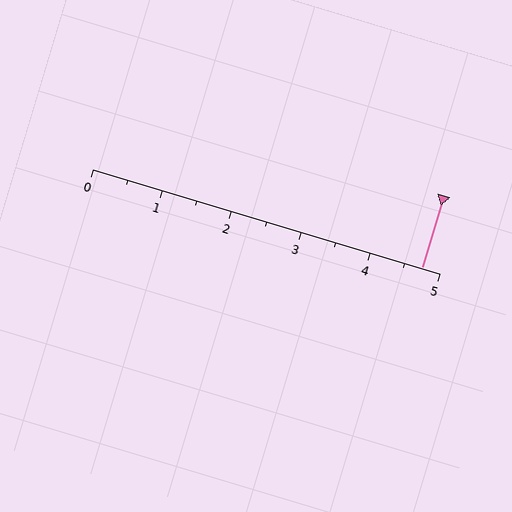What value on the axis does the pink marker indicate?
The marker indicates approximately 4.8.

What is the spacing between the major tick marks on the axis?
The major ticks are spaced 1 apart.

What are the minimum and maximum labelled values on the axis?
The axis runs from 0 to 5.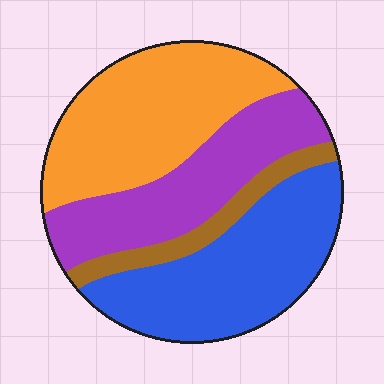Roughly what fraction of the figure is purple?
Purple covers about 25% of the figure.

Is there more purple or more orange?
Orange.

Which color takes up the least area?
Brown, at roughly 10%.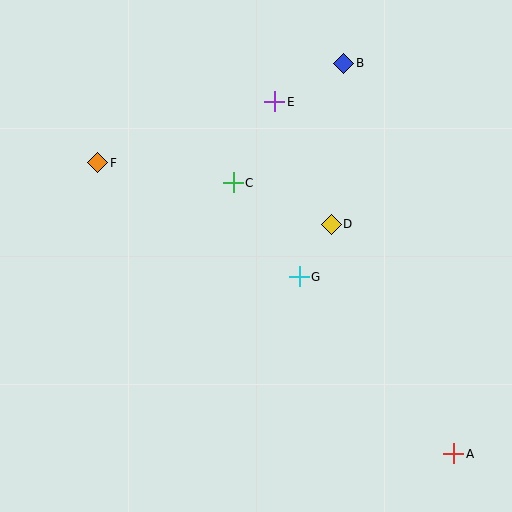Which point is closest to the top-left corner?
Point F is closest to the top-left corner.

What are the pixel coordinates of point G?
Point G is at (299, 277).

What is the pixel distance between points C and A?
The distance between C and A is 349 pixels.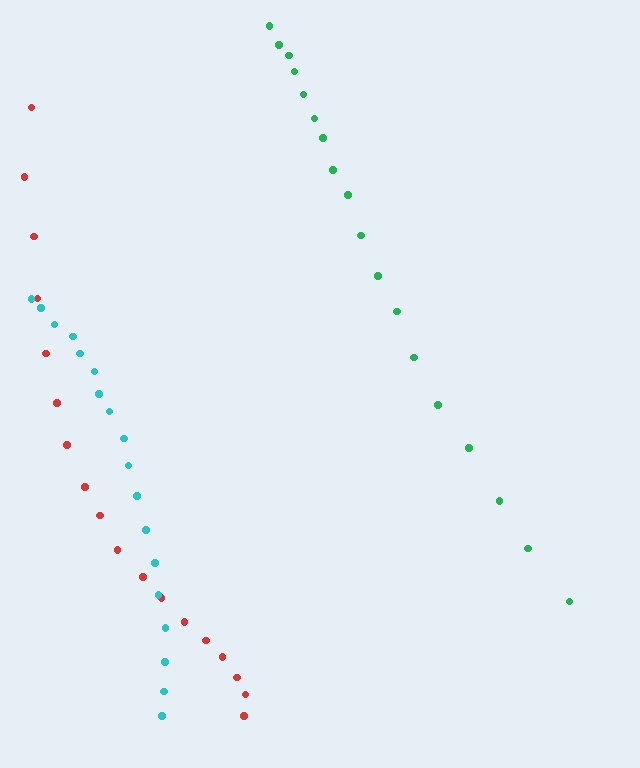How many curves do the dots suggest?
There are 3 distinct paths.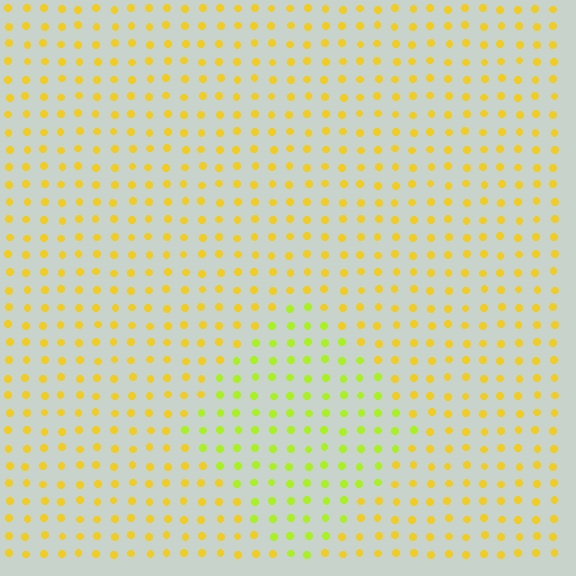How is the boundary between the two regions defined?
The boundary is defined purely by a slight shift in hue (about 31 degrees). Spacing, size, and orientation are identical on both sides.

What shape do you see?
I see a diamond.